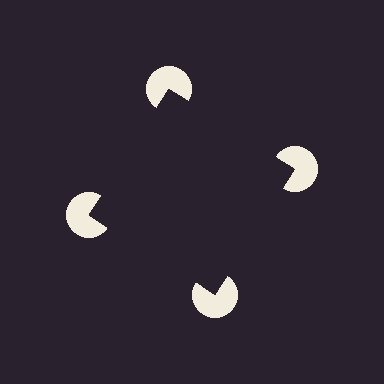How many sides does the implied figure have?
4 sides.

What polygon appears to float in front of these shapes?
An illusory square — its edges are inferred from the aligned wedge cuts in the pac-man discs, not physically drawn.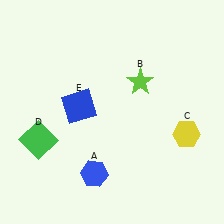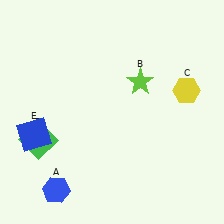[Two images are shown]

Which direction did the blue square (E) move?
The blue square (E) moved left.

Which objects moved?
The objects that moved are: the blue hexagon (A), the yellow hexagon (C), the blue square (E).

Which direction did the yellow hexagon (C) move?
The yellow hexagon (C) moved up.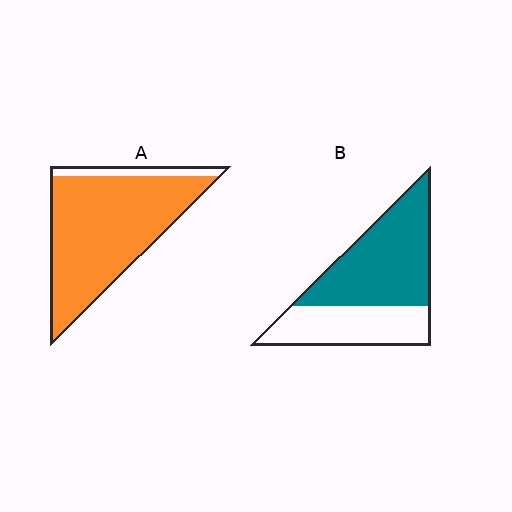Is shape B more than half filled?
Yes.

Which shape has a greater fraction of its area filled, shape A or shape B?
Shape A.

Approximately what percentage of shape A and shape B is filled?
A is approximately 90% and B is approximately 60%.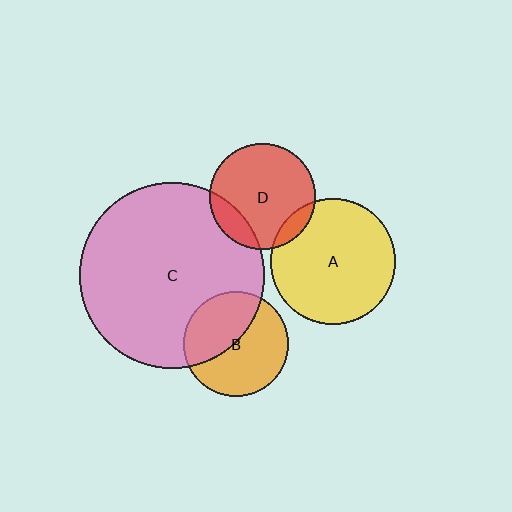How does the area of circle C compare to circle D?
Approximately 3.1 times.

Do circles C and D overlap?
Yes.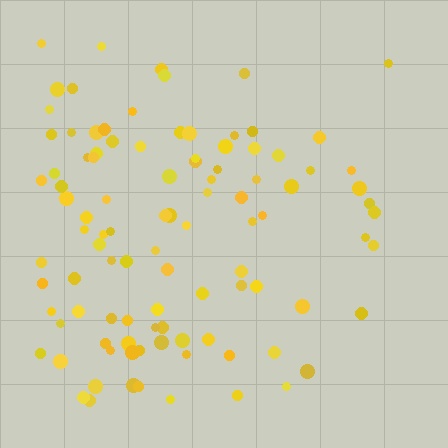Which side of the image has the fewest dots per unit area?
The right.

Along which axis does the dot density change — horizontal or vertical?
Horizontal.